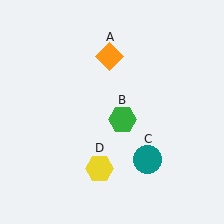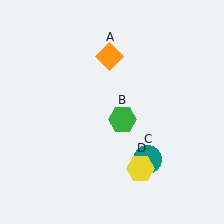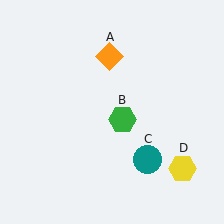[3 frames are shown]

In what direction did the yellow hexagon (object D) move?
The yellow hexagon (object D) moved right.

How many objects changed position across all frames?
1 object changed position: yellow hexagon (object D).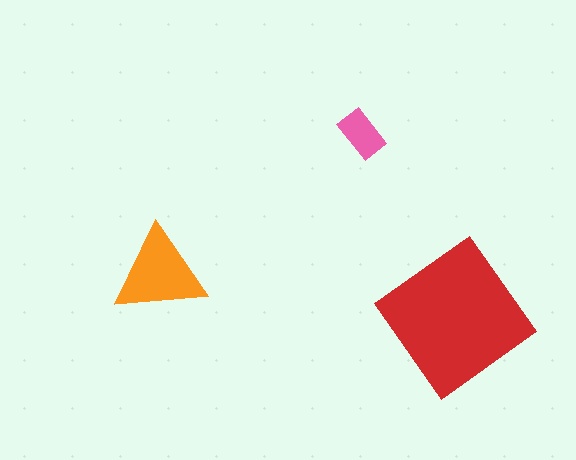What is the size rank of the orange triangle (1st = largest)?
2nd.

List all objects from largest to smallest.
The red diamond, the orange triangle, the pink rectangle.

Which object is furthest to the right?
The red diamond is rightmost.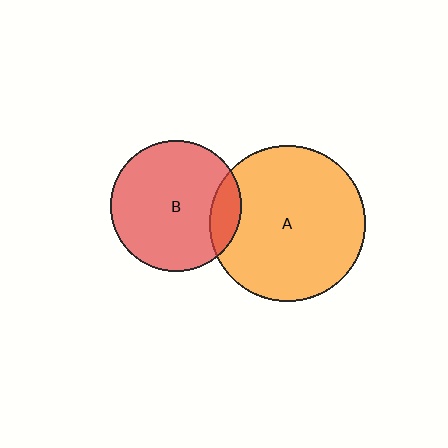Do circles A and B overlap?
Yes.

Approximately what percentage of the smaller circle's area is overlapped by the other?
Approximately 15%.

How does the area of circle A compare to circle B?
Approximately 1.4 times.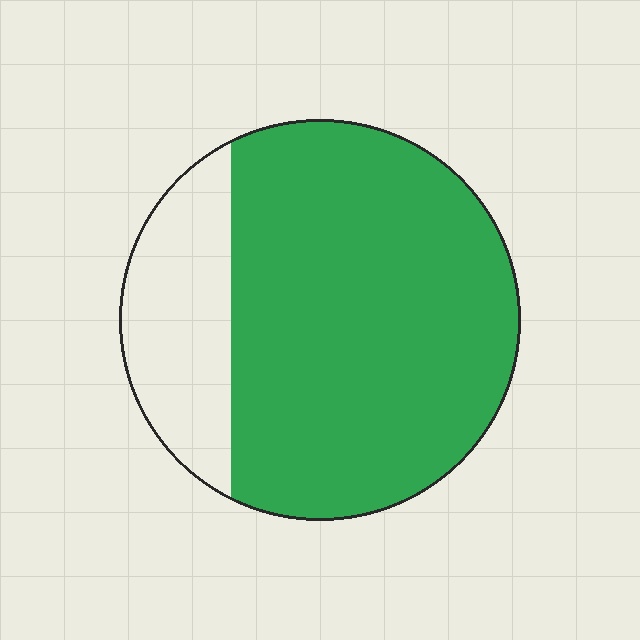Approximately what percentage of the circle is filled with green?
Approximately 75%.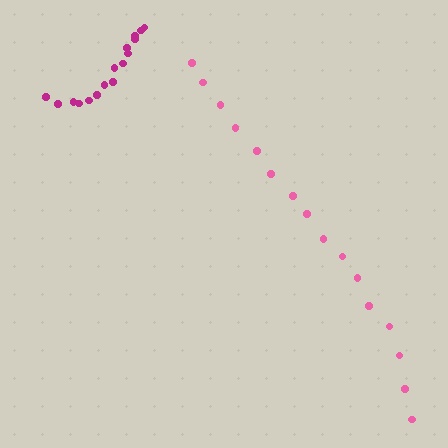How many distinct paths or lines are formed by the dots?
There are 2 distinct paths.